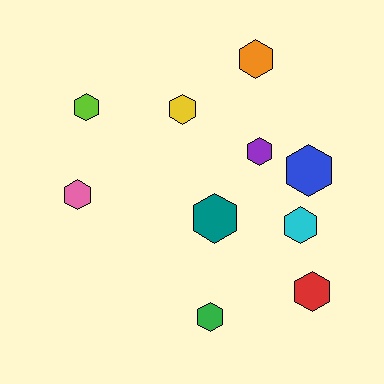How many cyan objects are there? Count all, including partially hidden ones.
There is 1 cyan object.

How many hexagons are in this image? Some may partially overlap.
There are 10 hexagons.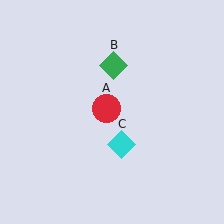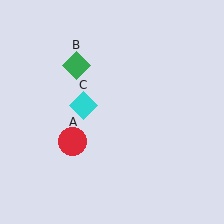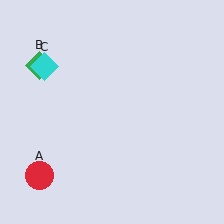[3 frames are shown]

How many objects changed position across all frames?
3 objects changed position: red circle (object A), green diamond (object B), cyan diamond (object C).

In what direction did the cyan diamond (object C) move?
The cyan diamond (object C) moved up and to the left.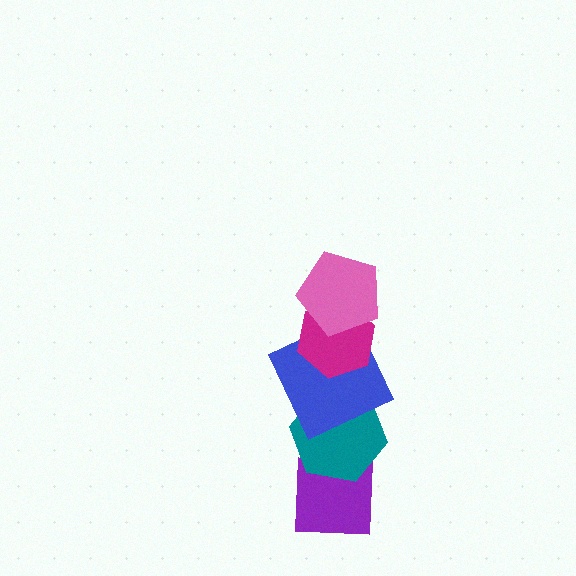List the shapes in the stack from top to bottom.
From top to bottom: the pink pentagon, the magenta hexagon, the blue square, the teal hexagon, the purple square.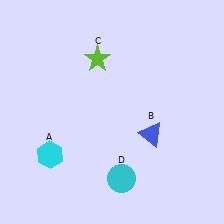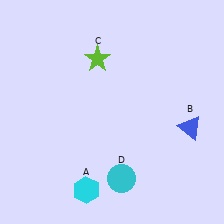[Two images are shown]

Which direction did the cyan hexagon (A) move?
The cyan hexagon (A) moved right.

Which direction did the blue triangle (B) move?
The blue triangle (B) moved right.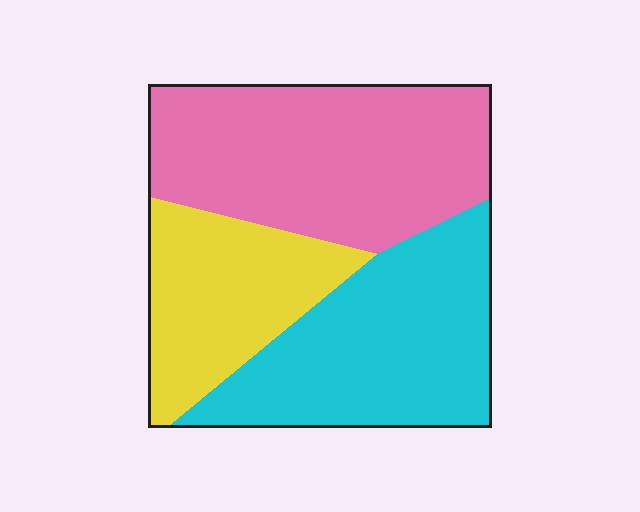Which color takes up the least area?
Yellow, at roughly 25%.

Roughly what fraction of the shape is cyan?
Cyan takes up about one third (1/3) of the shape.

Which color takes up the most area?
Pink, at roughly 40%.